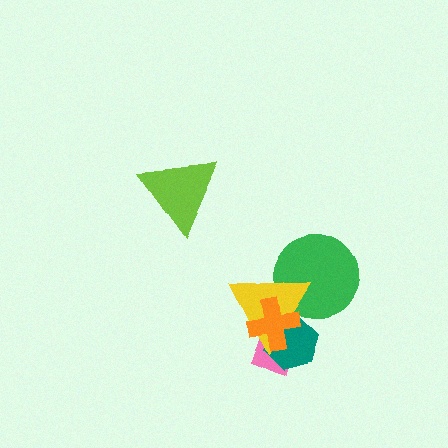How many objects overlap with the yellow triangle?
4 objects overlap with the yellow triangle.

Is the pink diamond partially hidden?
Yes, it is partially covered by another shape.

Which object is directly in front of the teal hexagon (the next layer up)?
The yellow triangle is directly in front of the teal hexagon.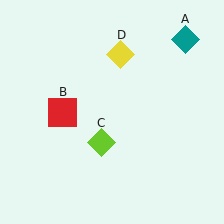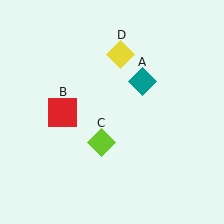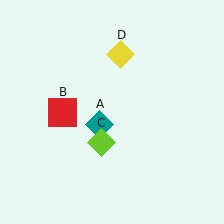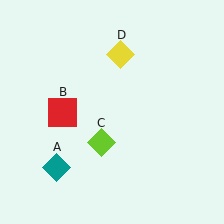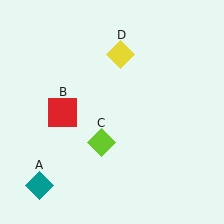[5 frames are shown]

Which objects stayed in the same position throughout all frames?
Red square (object B) and lime diamond (object C) and yellow diamond (object D) remained stationary.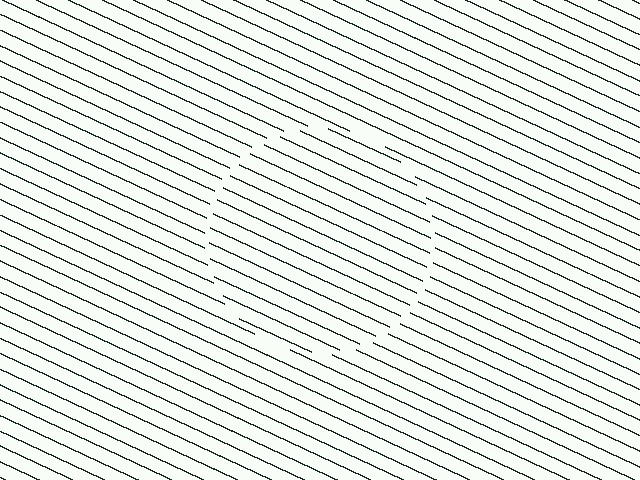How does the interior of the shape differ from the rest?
The interior of the shape contains the same grating, shifted by half a period — the contour is defined by the phase discontinuity where line-ends from the inner and outer gratings abut.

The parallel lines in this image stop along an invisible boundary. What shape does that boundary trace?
An illusory circle. The interior of the shape contains the same grating, shifted by half a period — the contour is defined by the phase discontinuity where line-ends from the inner and outer gratings abut.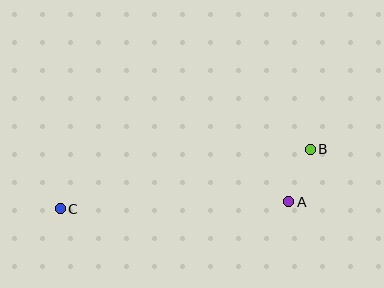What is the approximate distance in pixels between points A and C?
The distance between A and C is approximately 228 pixels.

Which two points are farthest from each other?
Points B and C are farthest from each other.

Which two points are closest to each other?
Points A and B are closest to each other.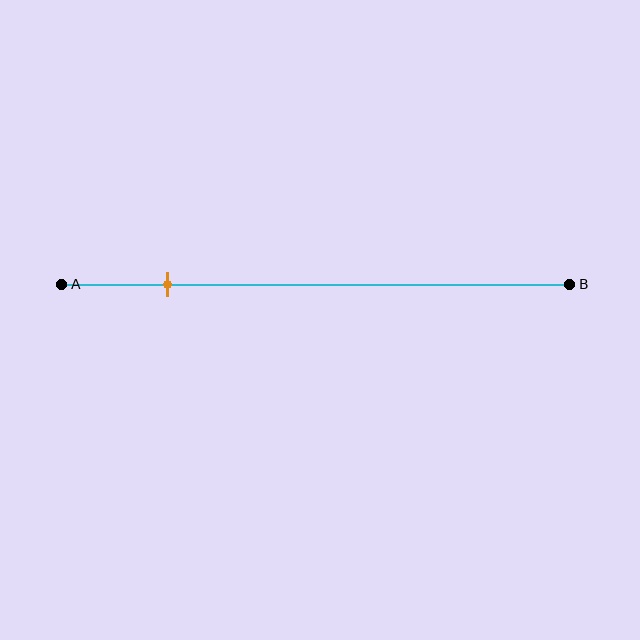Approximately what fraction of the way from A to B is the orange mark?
The orange mark is approximately 20% of the way from A to B.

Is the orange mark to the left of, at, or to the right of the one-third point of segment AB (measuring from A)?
The orange mark is to the left of the one-third point of segment AB.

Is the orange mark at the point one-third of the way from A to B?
No, the mark is at about 20% from A, not at the 33% one-third point.